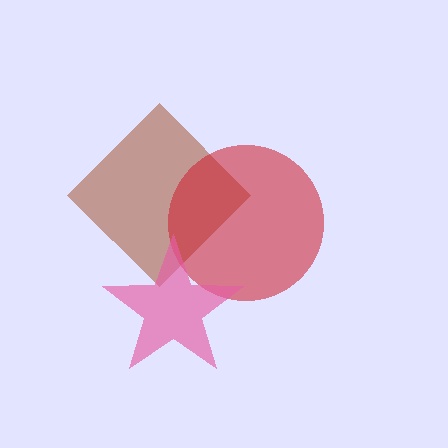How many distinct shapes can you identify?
There are 3 distinct shapes: a brown diamond, a red circle, a pink star.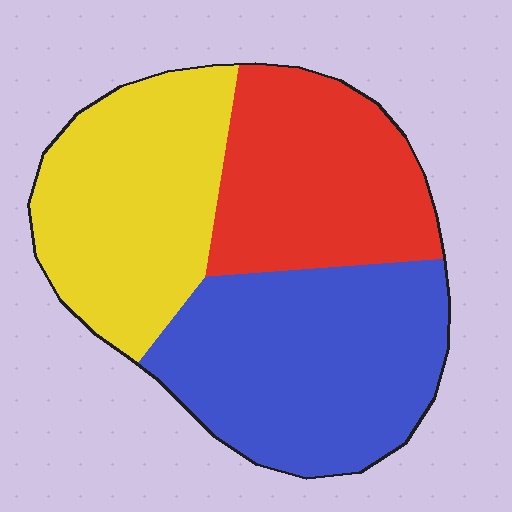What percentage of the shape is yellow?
Yellow takes up between a quarter and a half of the shape.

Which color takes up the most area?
Blue, at roughly 40%.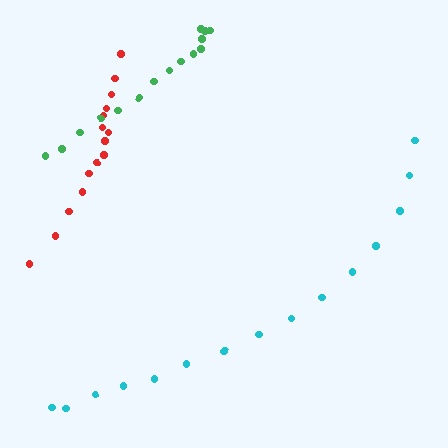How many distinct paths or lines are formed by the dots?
There are 3 distinct paths.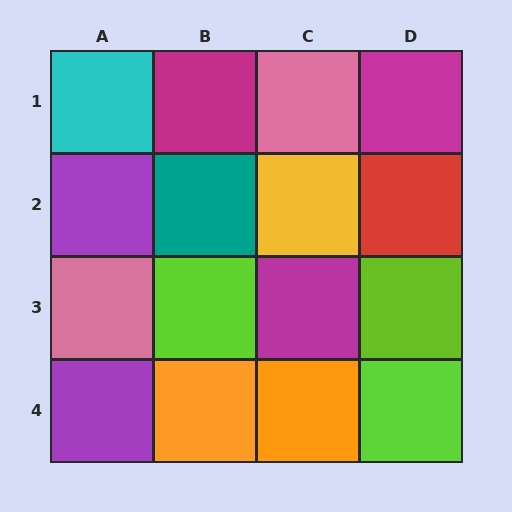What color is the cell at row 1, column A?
Cyan.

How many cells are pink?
2 cells are pink.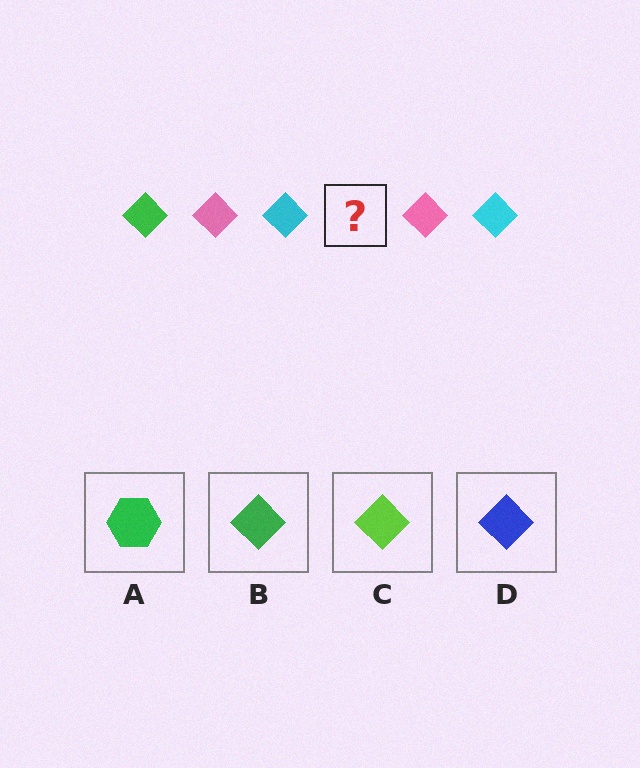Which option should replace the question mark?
Option B.